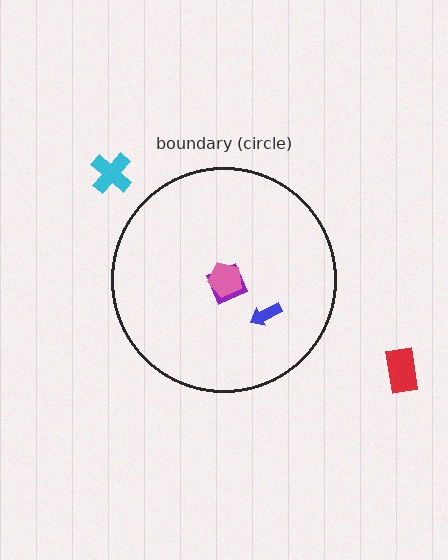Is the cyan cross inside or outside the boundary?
Outside.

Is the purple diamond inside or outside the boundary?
Inside.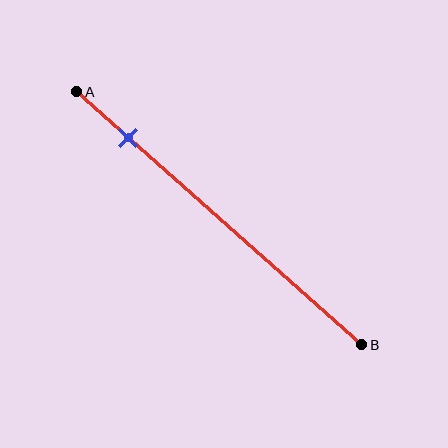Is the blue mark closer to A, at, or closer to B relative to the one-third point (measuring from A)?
The blue mark is closer to point A than the one-third point of segment AB.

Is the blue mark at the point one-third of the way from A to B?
No, the mark is at about 20% from A, not at the 33% one-third point.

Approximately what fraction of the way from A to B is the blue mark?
The blue mark is approximately 20% of the way from A to B.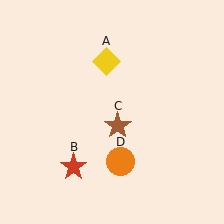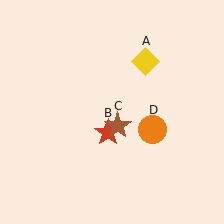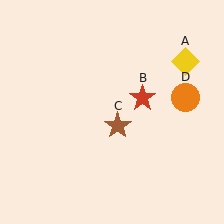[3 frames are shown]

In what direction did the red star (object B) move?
The red star (object B) moved up and to the right.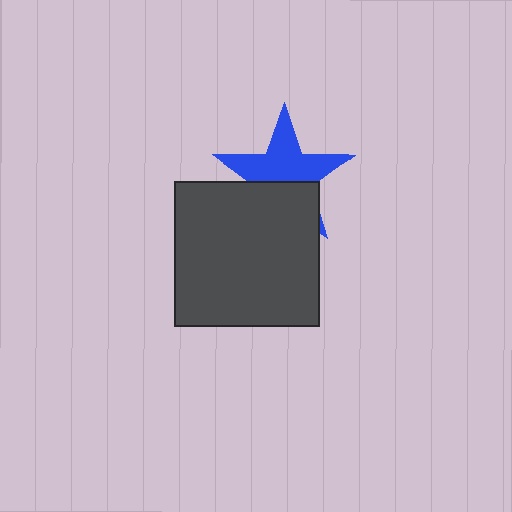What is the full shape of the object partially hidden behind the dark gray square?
The partially hidden object is a blue star.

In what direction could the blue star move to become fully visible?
The blue star could move up. That would shift it out from behind the dark gray square entirely.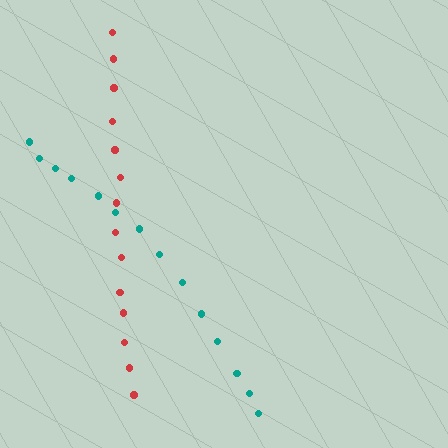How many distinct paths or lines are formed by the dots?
There are 2 distinct paths.